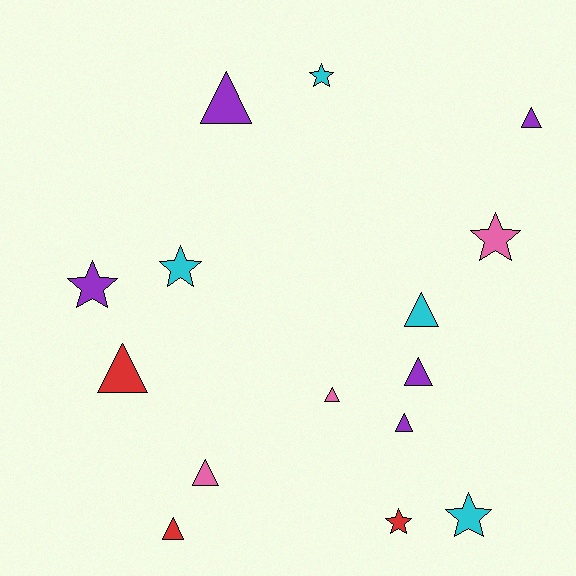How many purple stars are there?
There is 1 purple star.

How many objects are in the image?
There are 15 objects.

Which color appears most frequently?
Purple, with 5 objects.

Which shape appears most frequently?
Triangle, with 9 objects.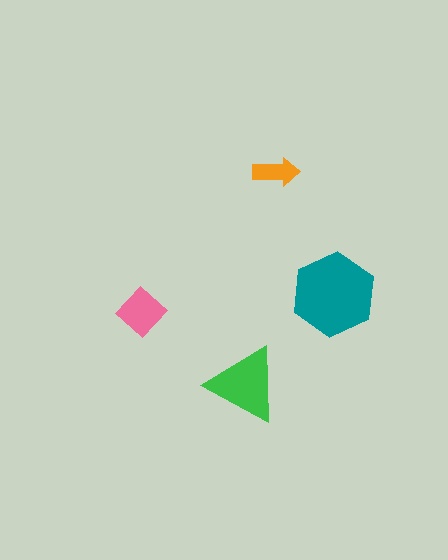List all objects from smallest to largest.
The orange arrow, the pink diamond, the green triangle, the teal hexagon.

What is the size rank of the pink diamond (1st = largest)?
3rd.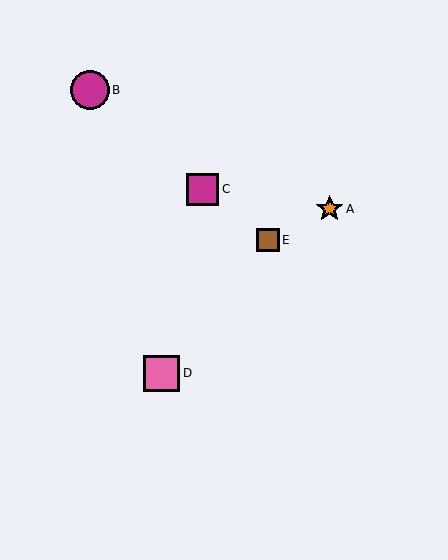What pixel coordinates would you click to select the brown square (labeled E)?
Click at (268, 240) to select the brown square E.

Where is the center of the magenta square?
The center of the magenta square is at (203, 189).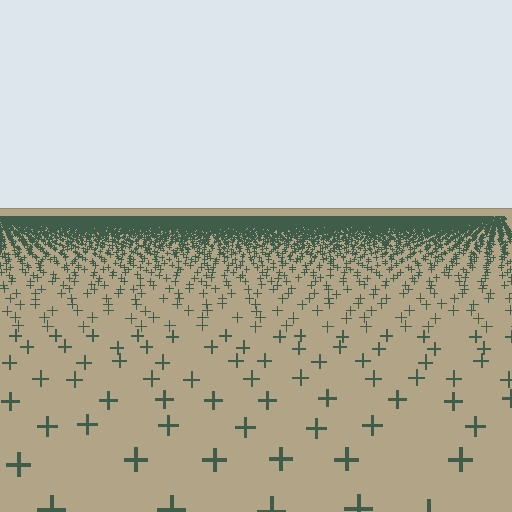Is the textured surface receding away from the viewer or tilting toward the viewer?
The surface is receding away from the viewer. Texture elements get smaller and denser toward the top.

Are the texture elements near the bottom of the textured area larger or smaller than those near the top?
Larger. Near the bottom, elements are closer to the viewer and appear at a bigger on-screen size.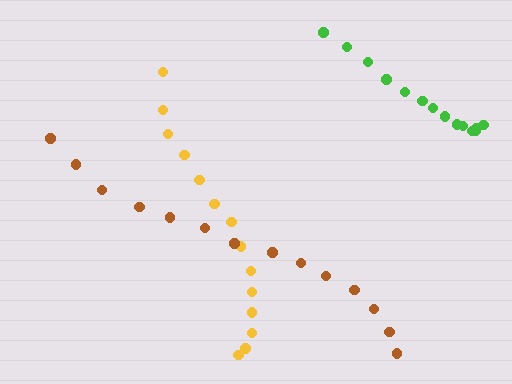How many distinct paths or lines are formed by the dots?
There are 3 distinct paths.